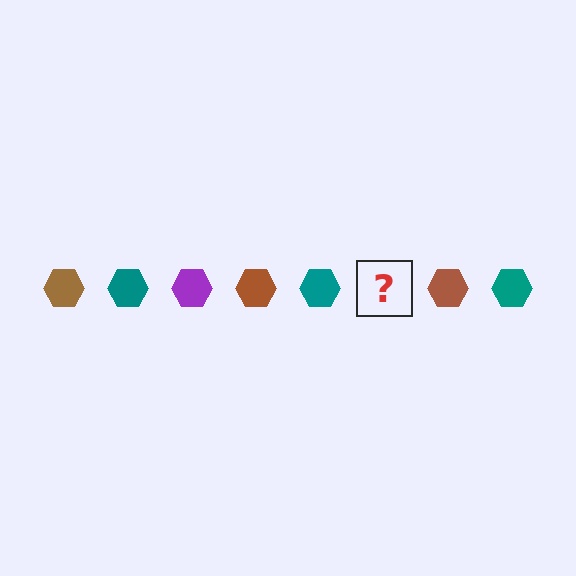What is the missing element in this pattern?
The missing element is a purple hexagon.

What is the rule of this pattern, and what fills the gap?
The rule is that the pattern cycles through brown, teal, purple hexagons. The gap should be filled with a purple hexagon.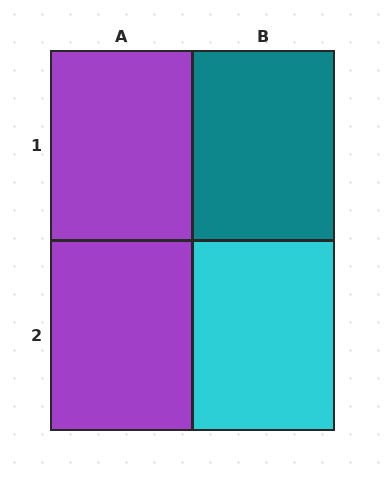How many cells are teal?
1 cell is teal.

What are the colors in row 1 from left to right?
Purple, teal.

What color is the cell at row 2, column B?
Cyan.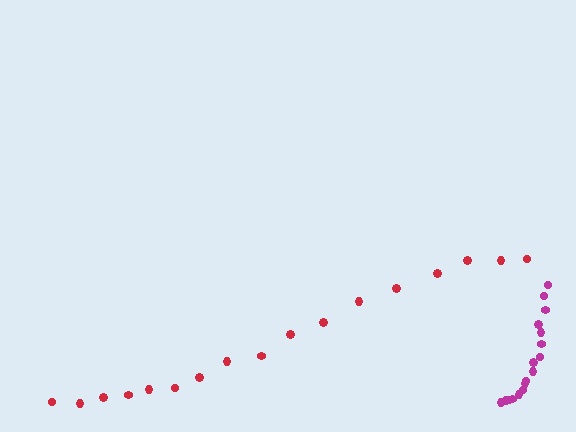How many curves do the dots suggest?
There are 2 distinct paths.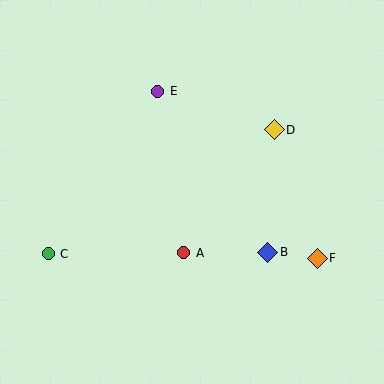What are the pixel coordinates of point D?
Point D is at (274, 130).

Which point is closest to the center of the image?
Point A at (184, 253) is closest to the center.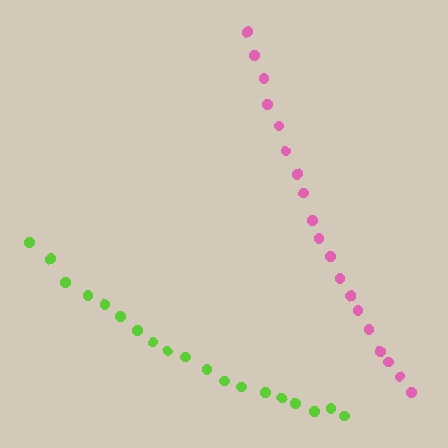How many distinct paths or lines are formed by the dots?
There are 2 distinct paths.